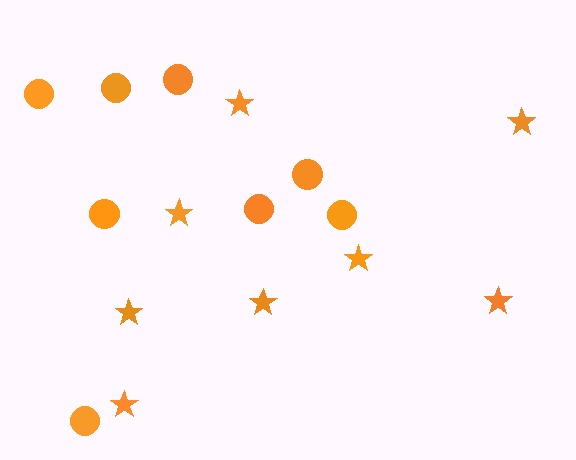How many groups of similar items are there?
There are 2 groups: one group of circles (8) and one group of stars (8).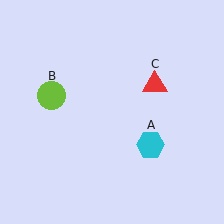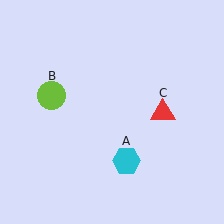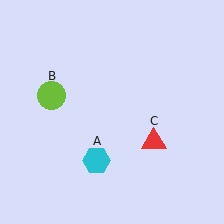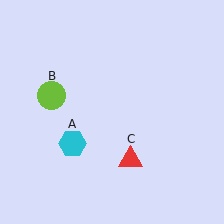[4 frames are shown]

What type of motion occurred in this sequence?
The cyan hexagon (object A), red triangle (object C) rotated clockwise around the center of the scene.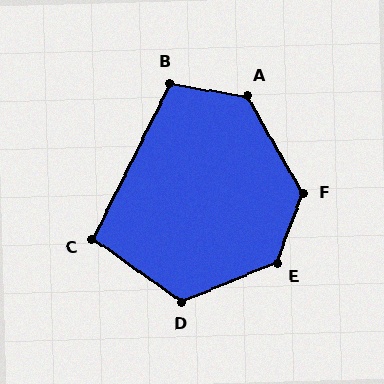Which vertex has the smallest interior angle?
C, at approximately 98 degrees.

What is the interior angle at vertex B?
Approximately 107 degrees (obtuse).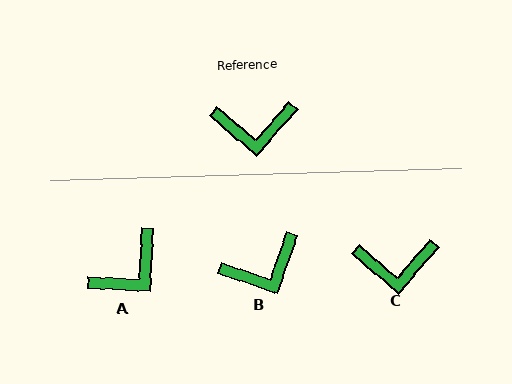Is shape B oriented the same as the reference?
No, it is off by about 22 degrees.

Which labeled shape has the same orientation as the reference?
C.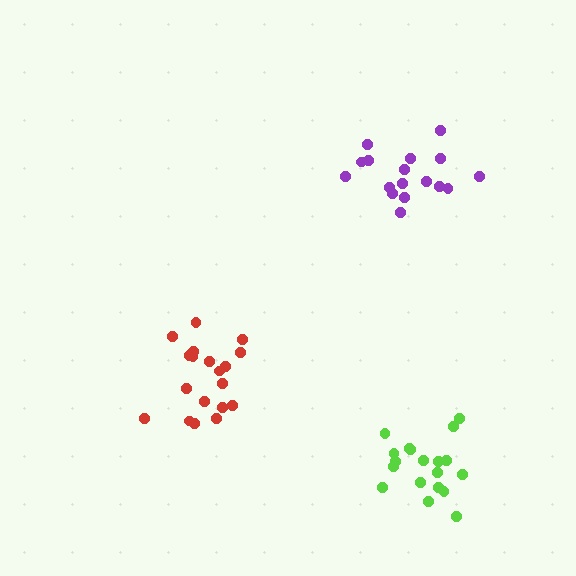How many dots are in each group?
Group 1: 17 dots, Group 2: 19 dots, Group 3: 19 dots (55 total).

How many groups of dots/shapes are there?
There are 3 groups.